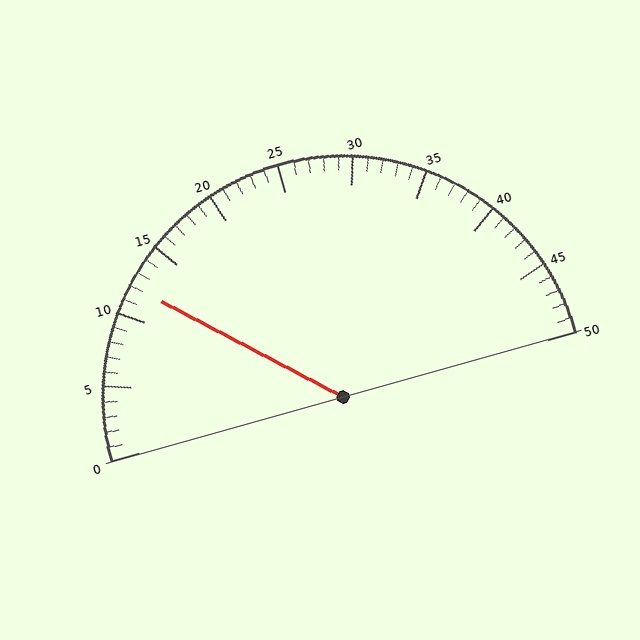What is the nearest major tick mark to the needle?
The nearest major tick mark is 10.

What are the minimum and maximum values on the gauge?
The gauge ranges from 0 to 50.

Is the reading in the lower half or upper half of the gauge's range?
The reading is in the lower half of the range (0 to 50).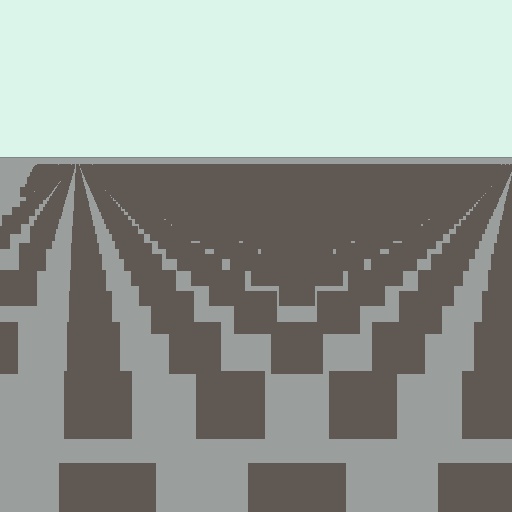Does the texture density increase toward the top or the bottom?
Density increases toward the top.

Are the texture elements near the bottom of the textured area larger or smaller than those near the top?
Larger. Near the bottom, elements are closer to the viewer and appear at a bigger on-screen size.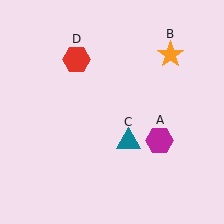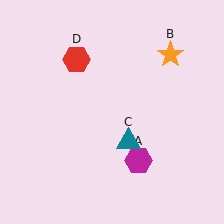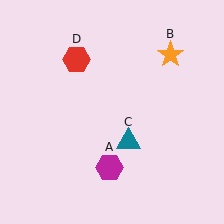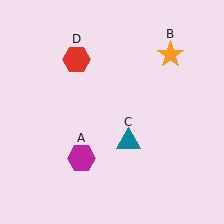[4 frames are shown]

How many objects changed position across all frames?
1 object changed position: magenta hexagon (object A).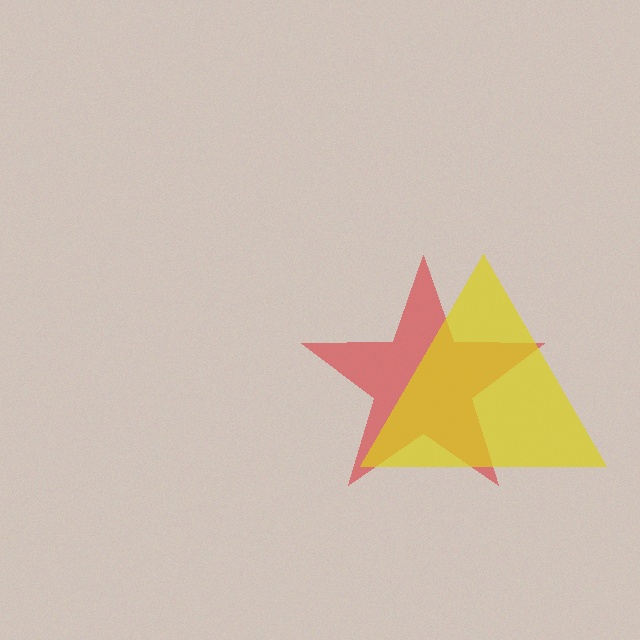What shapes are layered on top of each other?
The layered shapes are: a red star, a yellow triangle.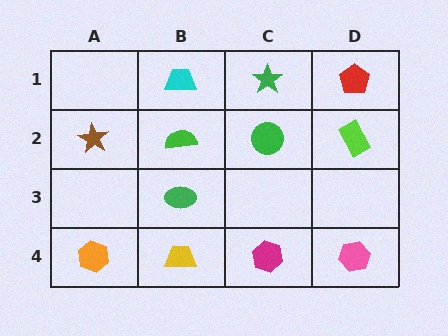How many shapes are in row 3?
1 shape.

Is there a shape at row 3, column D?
No, that cell is empty.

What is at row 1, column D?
A red pentagon.